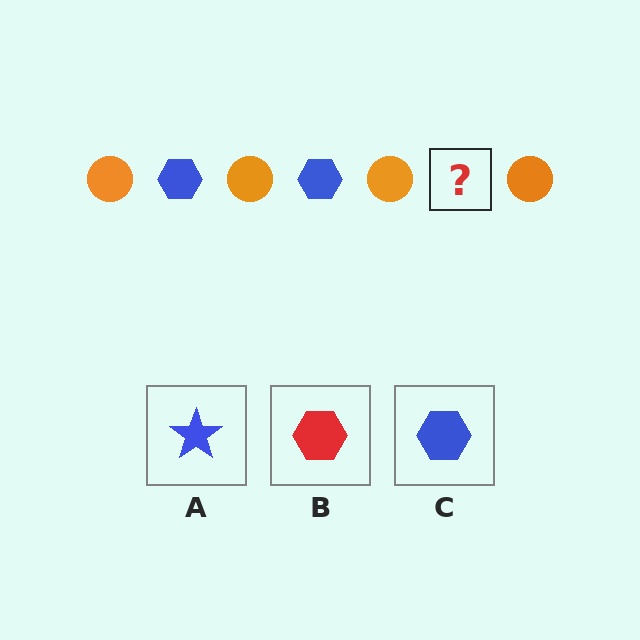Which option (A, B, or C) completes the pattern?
C.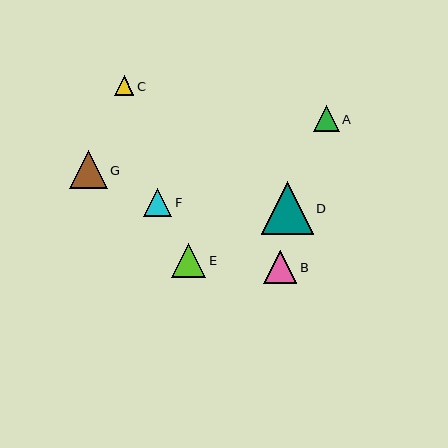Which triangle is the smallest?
Triangle C is the smallest with a size of approximately 20 pixels.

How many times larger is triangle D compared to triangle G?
Triangle D is approximately 1.4 times the size of triangle G.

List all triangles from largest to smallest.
From largest to smallest: D, G, E, B, F, A, C.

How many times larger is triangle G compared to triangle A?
Triangle G is approximately 1.4 times the size of triangle A.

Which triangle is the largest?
Triangle D is the largest with a size of approximately 52 pixels.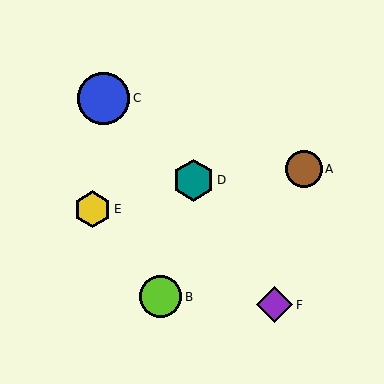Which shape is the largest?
The blue circle (labeled C) is the largest.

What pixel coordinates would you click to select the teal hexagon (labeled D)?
Click at (193, 180) to select the teal hexagon D.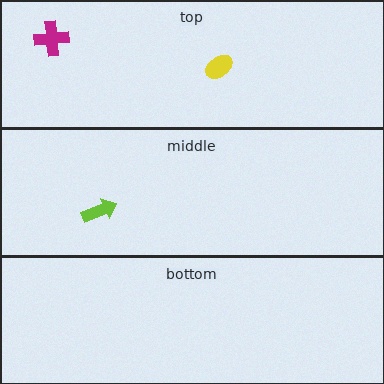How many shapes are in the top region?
2.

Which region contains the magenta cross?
The top region.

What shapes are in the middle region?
The lime arrow.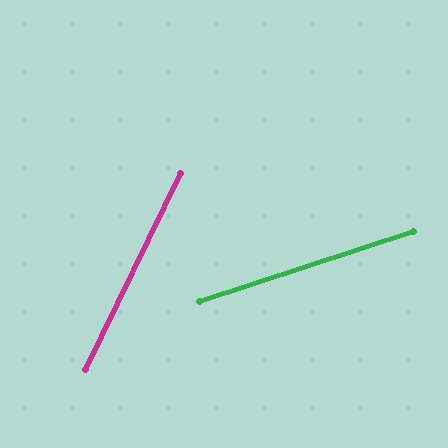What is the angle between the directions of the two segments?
Approximately 46 degrees.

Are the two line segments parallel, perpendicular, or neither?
Neither parallel nor perpendicular — they differ by about 46°.